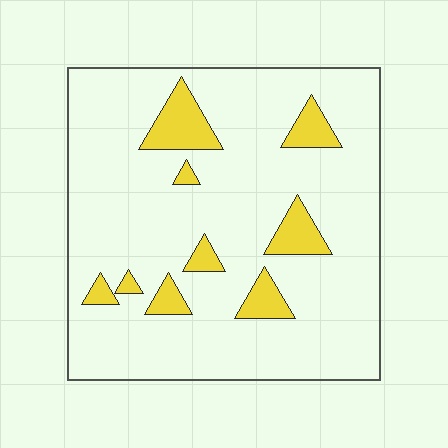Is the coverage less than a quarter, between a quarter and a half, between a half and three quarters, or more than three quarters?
Less than a quarter.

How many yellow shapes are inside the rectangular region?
9.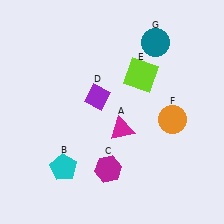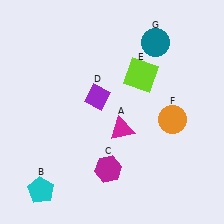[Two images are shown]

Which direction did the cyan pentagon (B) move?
The cyan pentagon (B) moved down.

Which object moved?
The cyan pentagon (B) moved down.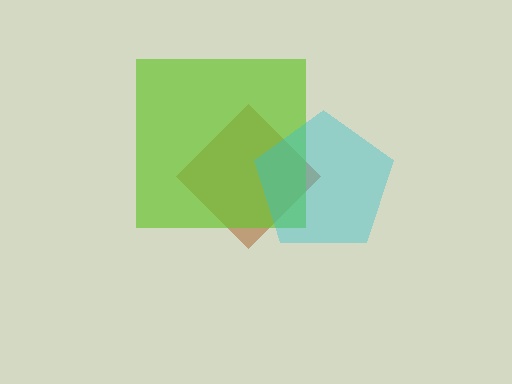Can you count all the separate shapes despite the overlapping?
Yes, there are 3 separate shapes.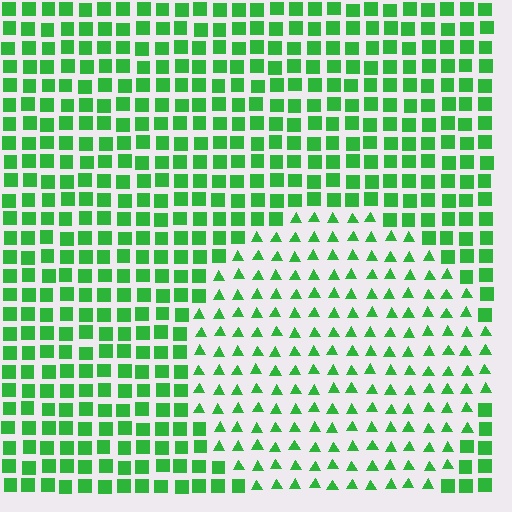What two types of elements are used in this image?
The image uses triangles inside the circle region and squares outside it.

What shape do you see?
I see a circle.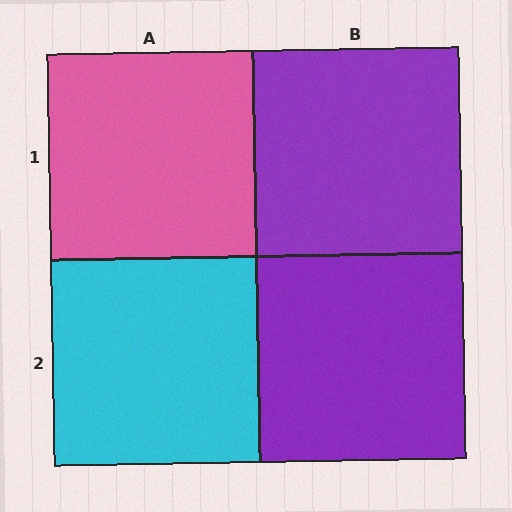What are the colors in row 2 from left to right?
Cyan, purple.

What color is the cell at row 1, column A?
Pink.